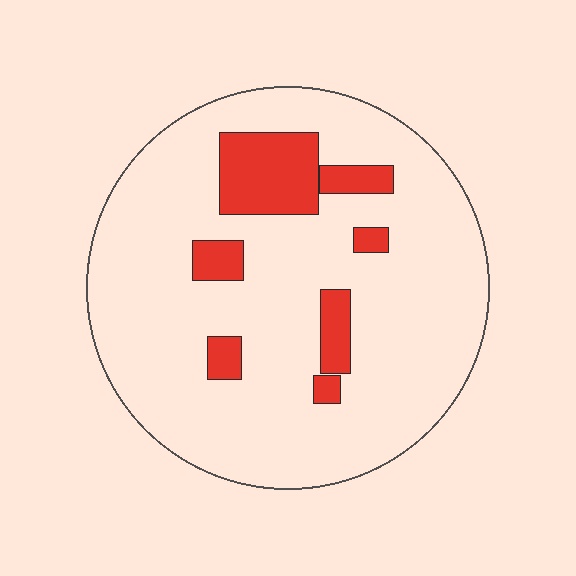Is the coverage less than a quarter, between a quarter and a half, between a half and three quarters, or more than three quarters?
Less than a quarter.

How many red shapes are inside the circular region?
7.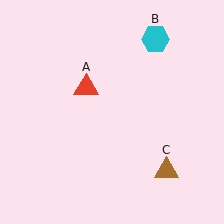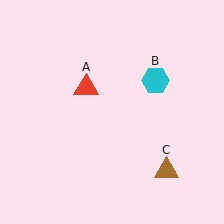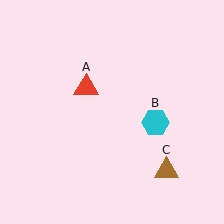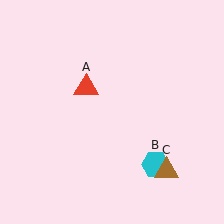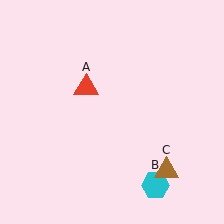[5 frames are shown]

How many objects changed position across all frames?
1 object changed position: cyan hexagon (object B).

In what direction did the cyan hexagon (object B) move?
The cyan hexagon (object B) moved down.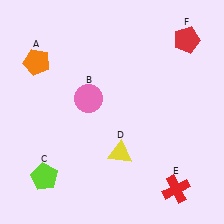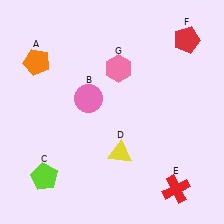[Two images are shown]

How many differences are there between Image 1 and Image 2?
There is 1 difference between the two images.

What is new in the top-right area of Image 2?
A pink hexagon (G) was added in the top-right area of Image 2.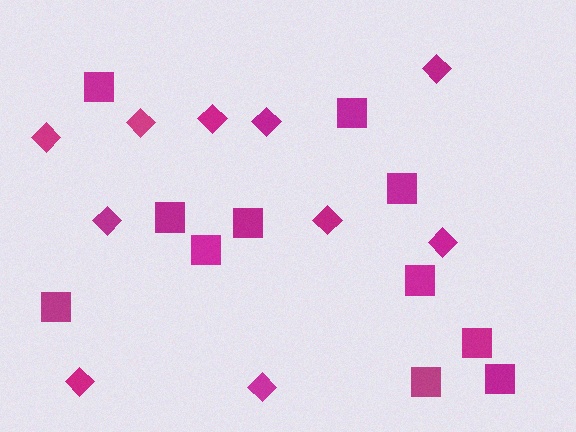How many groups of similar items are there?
There are 2 groups: one group of squares (11) and one group of diamonds (10).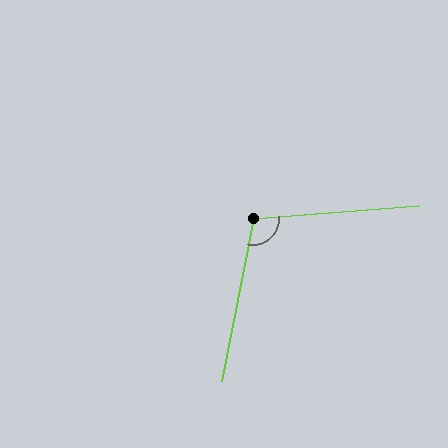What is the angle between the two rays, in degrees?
Approximately 106 degrees.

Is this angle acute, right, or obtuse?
It is obtuse.